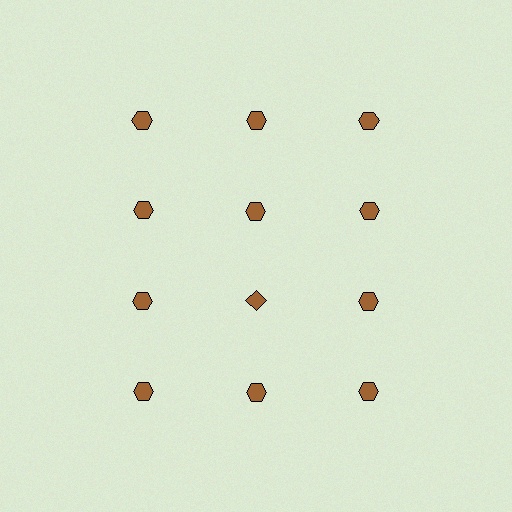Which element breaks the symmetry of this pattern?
The brown diamond in the third row, second from left column breaks the symmetry. All other shapes are brown hexagons.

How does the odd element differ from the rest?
It has a different shape: diamond instead of hexagon.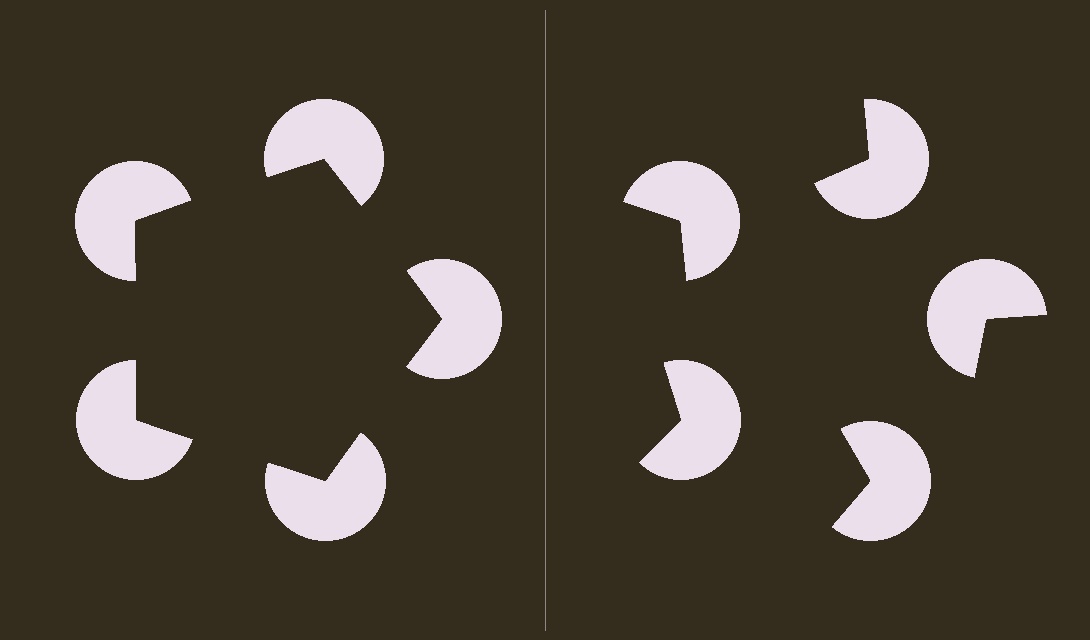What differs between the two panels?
The pac-man discs are positioned identically on both sides; only the wedge orientations differ. On the left they align to a pentagon; on the right they are misaligned.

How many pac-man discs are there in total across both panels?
10 — 5 on each side.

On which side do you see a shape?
An illusory pentagon appears on the left side. On the right side the wedge cuts are rotated, so no coherent shape forms.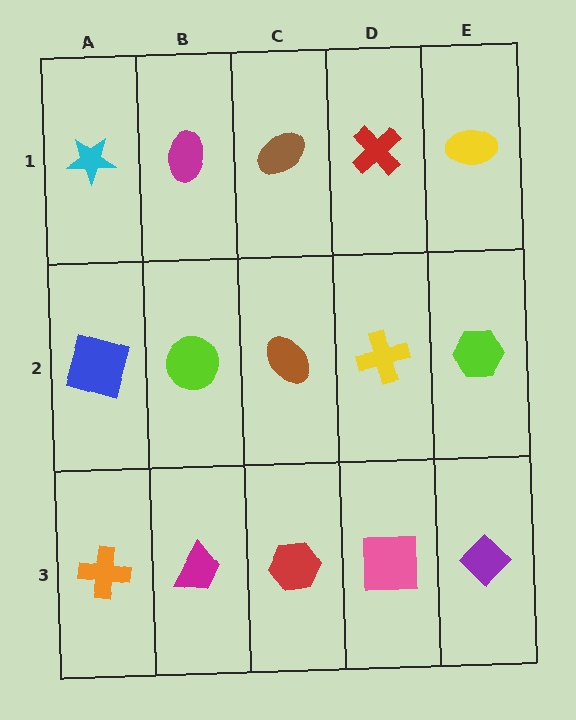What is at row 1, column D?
A red cross.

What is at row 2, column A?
A blue square.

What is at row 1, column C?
A brown ellipse.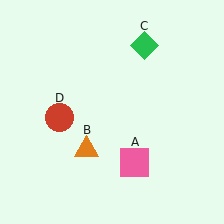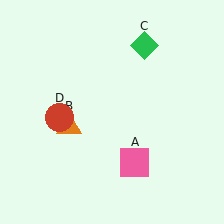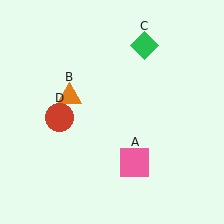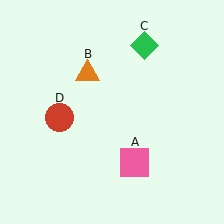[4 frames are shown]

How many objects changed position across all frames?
1 object changed position: orange triangle (object B).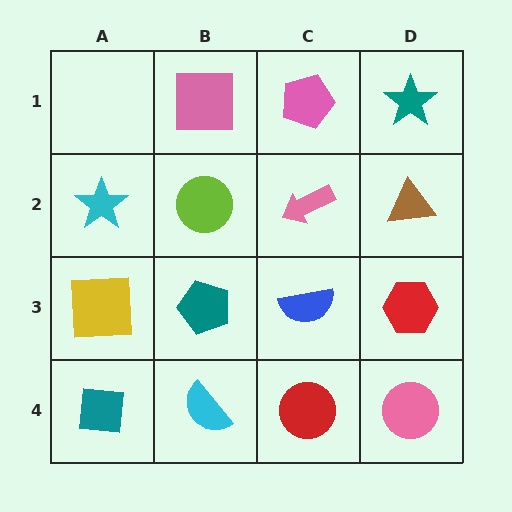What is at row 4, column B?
A cyan semicircle.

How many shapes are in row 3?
4 shapes.